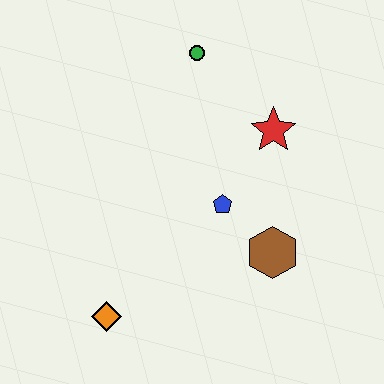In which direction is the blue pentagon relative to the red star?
The blue pentagon is below the red star.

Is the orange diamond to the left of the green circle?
Yes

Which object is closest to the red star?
The blue pentagon is closest to the red star.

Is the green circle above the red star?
Yes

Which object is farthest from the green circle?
The orange diamond is farthest from the green circle.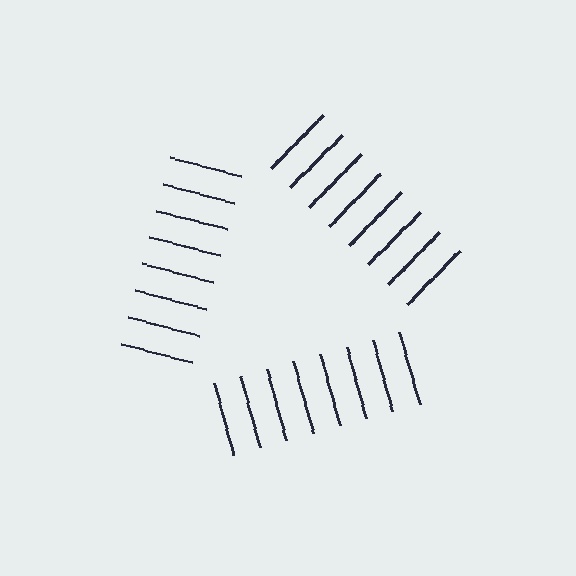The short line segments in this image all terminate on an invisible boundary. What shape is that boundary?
An illusory triangle — the line segments terminate on its edges but no continuous stroke is drawn.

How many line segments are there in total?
24 — 8 along each of the 3 edges.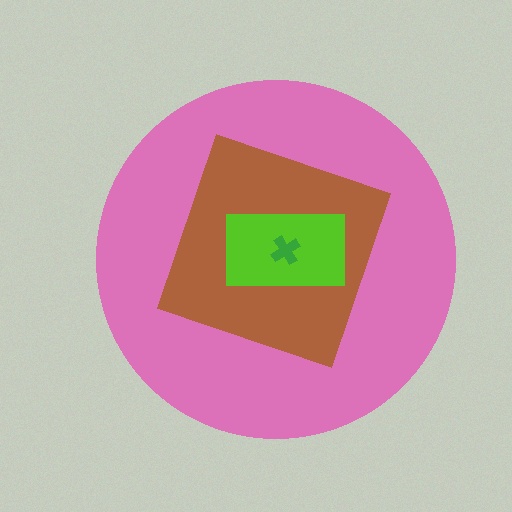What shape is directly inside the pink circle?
The brown diamond.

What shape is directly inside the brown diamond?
The lime rectangle.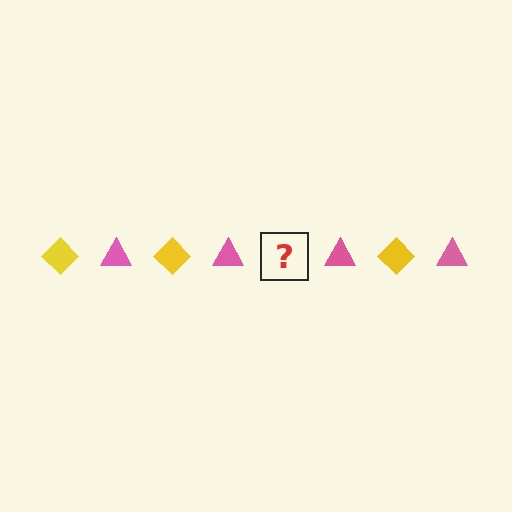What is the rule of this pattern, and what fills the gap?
The rule is that the pattern alternates between yellow diamond and pink triangle. The gap should be filled with a yellow diamond.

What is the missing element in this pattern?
The missing element is a yellow diamond.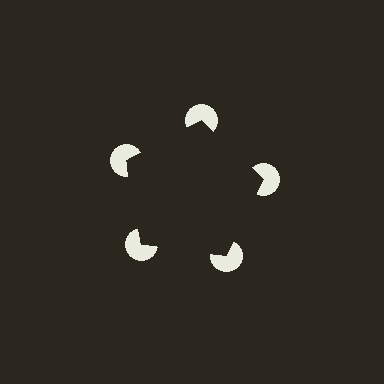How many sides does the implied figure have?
5 sides.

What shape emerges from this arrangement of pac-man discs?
An illusory pentagon — its edges are inferred from the aligned wedge cuts in the pac-man discs, not physically drawn.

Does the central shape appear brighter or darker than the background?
It typically appears slightly darker than the background, even though no actual brightness change is drawn.